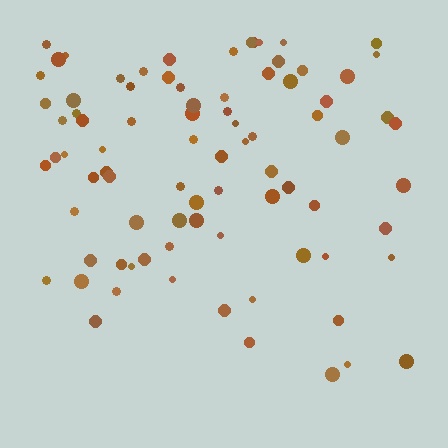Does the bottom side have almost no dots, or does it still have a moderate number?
Still a moderate number, just noticeably fewer than the top.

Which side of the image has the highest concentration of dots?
The top.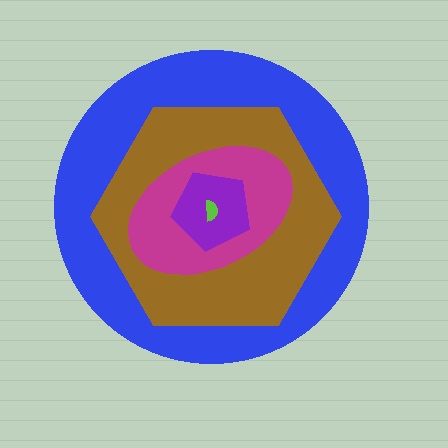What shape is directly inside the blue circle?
The brown hexagon.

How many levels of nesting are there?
5.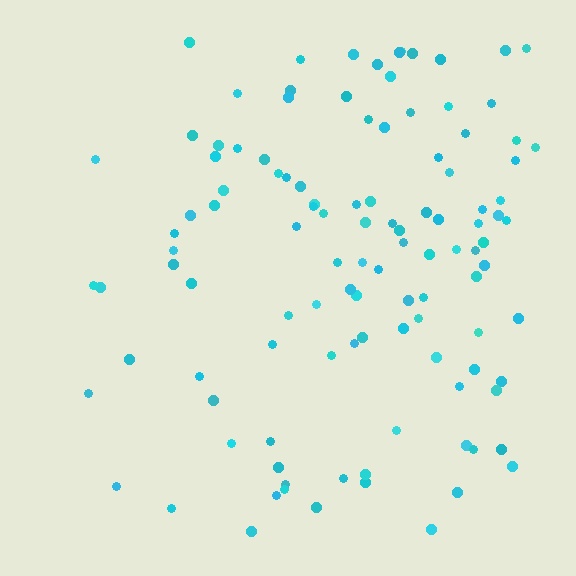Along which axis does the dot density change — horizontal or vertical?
Horizontal.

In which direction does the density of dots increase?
From left to right, with the right side densest.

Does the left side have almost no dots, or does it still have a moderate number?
Still a moderate number, just noticeably fewer than the right.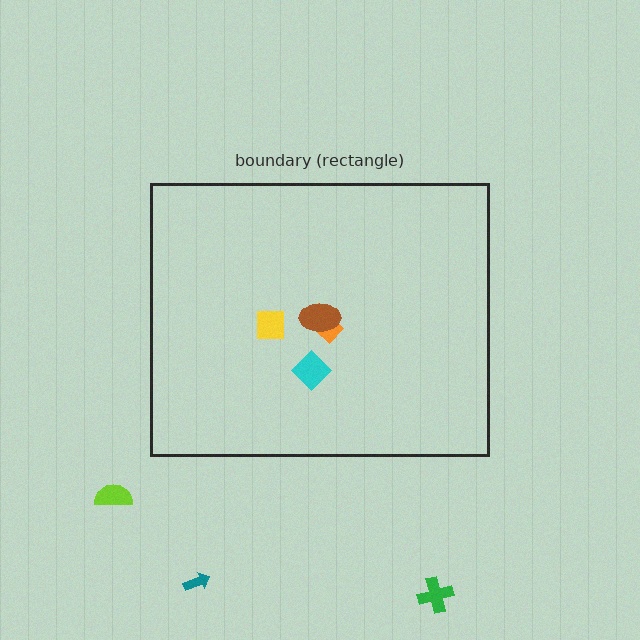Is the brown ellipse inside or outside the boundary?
Inside.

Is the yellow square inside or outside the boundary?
Inside.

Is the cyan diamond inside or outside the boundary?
Inside.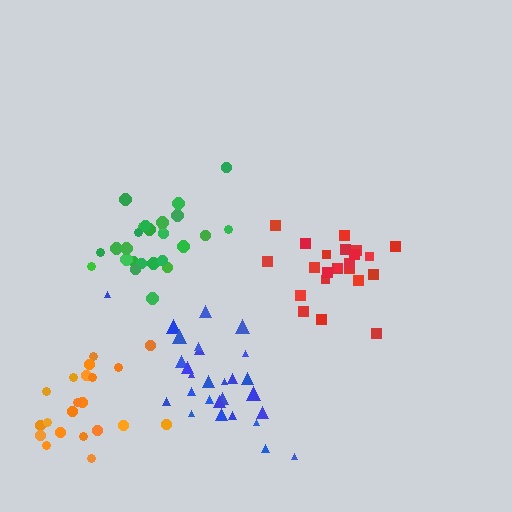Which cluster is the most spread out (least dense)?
Orange.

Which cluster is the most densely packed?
Green.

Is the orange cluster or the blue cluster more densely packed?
Blue.